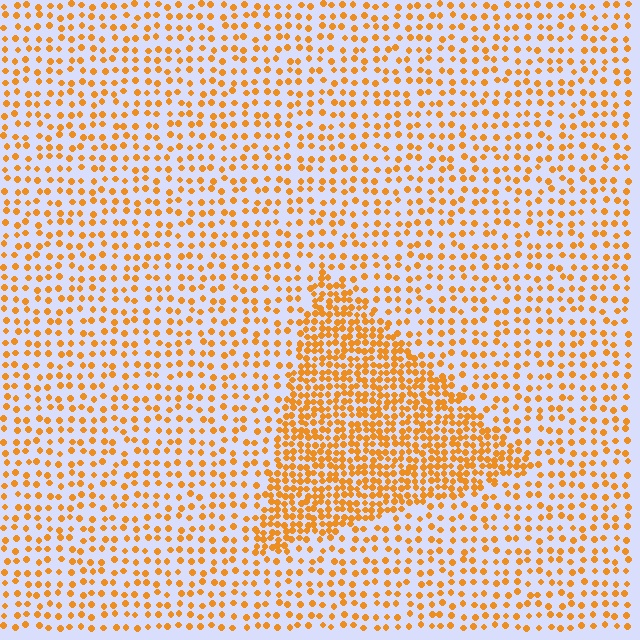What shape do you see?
I see a triangle.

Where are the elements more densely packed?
The elements are more densely packed inside the triangle boundary.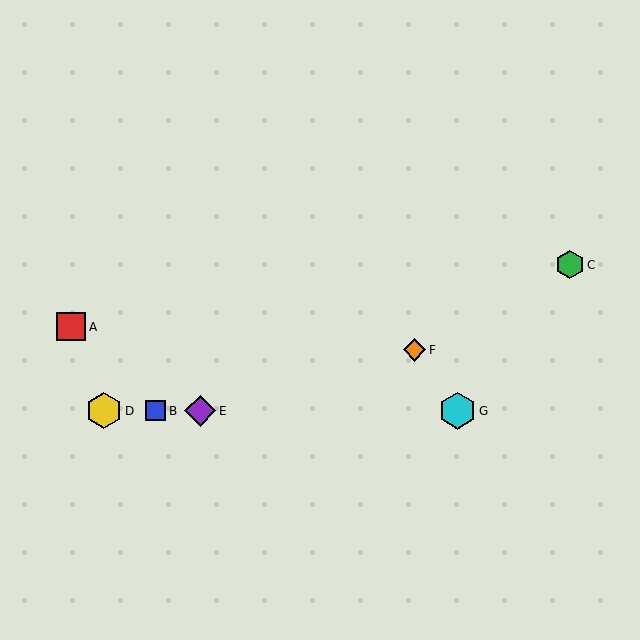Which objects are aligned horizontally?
Objects B, D, E, G are aligned horizontally.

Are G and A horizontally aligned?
No, G is at y≈411 and A is at y≈327.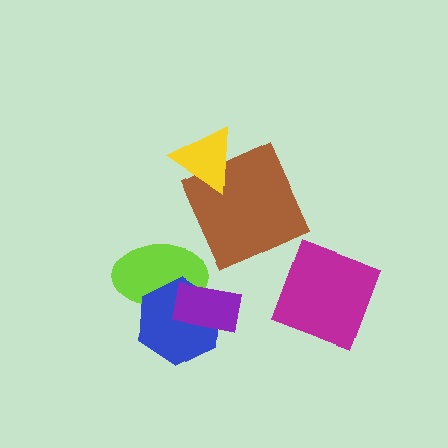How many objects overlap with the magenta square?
0 objects overlap with the magenta square.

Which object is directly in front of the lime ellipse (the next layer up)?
The blue hexagon is directly in front of the lime ellipse.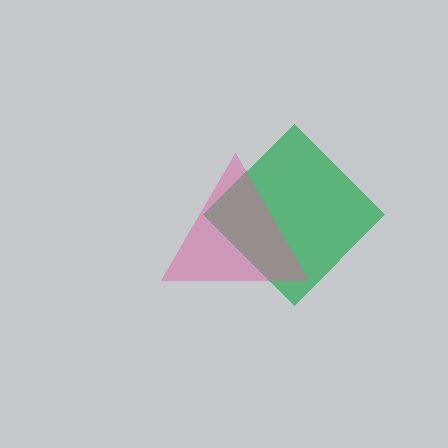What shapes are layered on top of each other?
The layered shapes are: a green diamond, a pink triangle.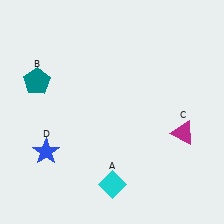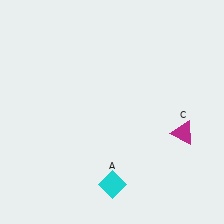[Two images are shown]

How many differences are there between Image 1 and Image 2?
There are 2 differences between the two images.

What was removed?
The teal pentagon (B), the blue star (D) were removed in Image 2.